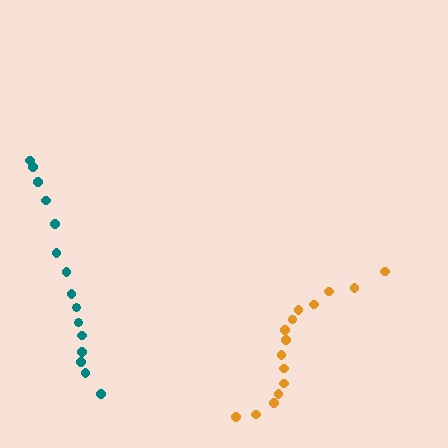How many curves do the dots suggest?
There are 2 distinct paths.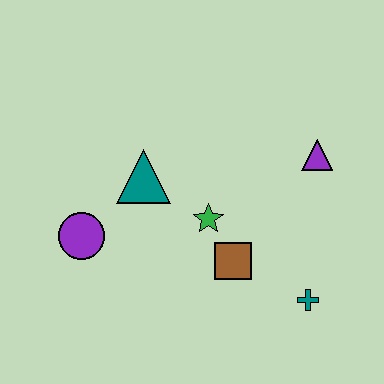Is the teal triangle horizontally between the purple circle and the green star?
Yes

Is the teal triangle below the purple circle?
No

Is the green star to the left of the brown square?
Yes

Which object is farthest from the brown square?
The purple circle is farthest from the brown square.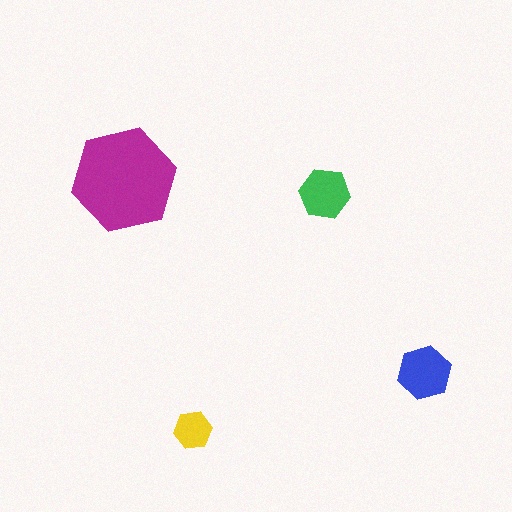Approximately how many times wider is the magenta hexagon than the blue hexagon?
About 2 times wider.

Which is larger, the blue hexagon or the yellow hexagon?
The blue one.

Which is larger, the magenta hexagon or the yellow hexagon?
The magenta one.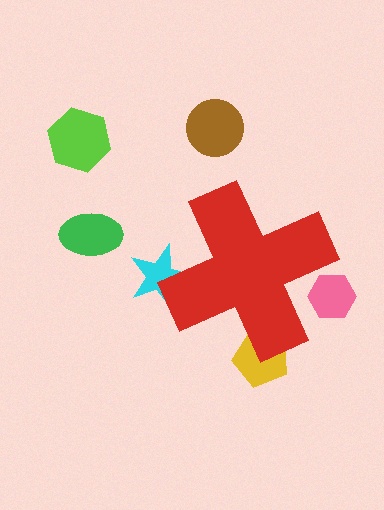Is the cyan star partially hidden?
Yes, the cyan star is partially hidden behind the red cross.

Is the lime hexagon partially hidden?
No, the lime hexagon is fully visible.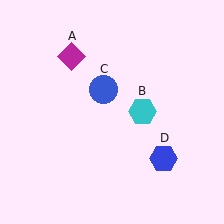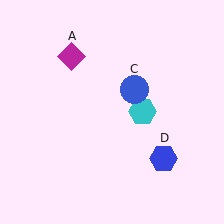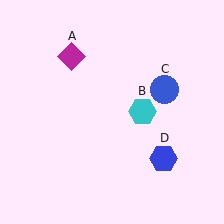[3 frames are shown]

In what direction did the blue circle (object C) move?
The blue circle (object C) moved right.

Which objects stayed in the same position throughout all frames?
Magenta diamond (object A) and cyan hexagon (object B) and blue hexagon (object D) remained stationary.